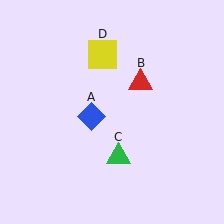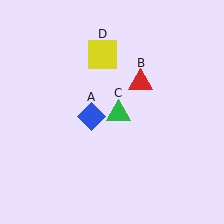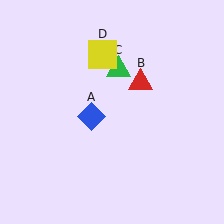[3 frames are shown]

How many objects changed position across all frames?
1 object changed position: green triangle (object C).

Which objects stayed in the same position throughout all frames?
Blue diamond (object A) and red triangle (object B) and yellow square (object D) remained stationary.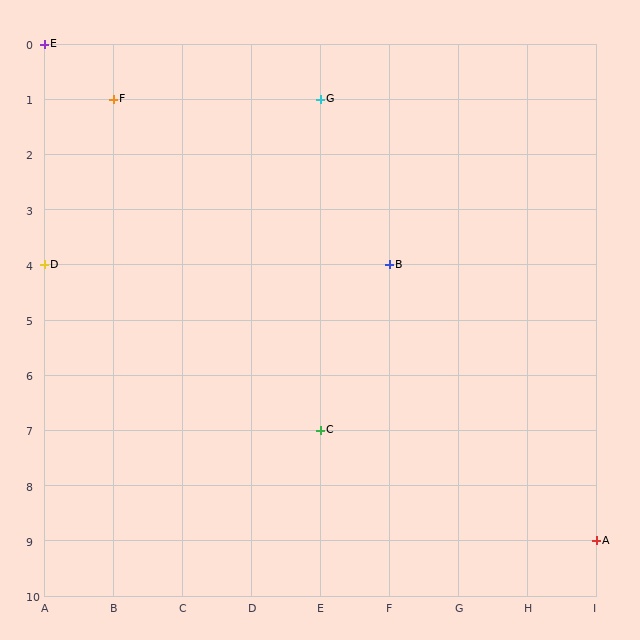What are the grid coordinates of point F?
Point F is at grid coordinates (B, 1).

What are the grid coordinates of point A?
Point A is at grid coordinates (I, 9).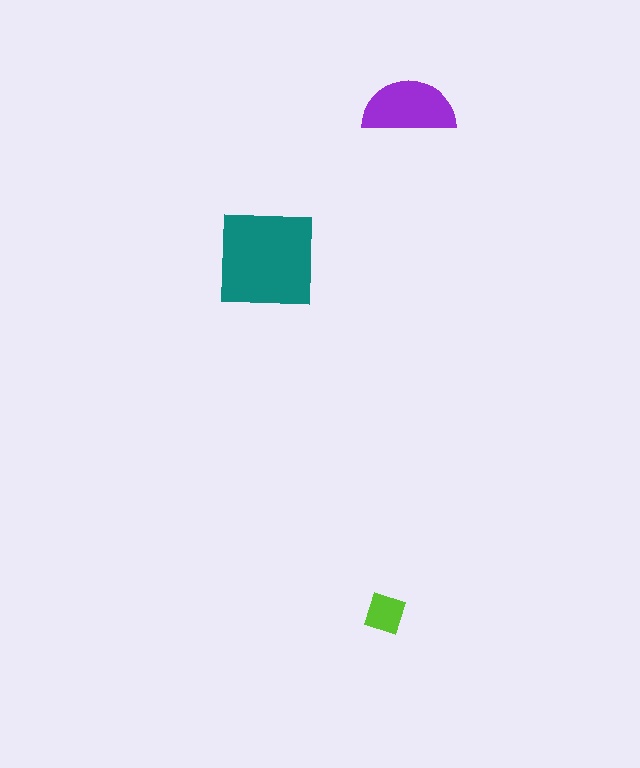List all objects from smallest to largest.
The lime diamond, the purple semicircle, the teal square.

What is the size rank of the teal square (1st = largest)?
1st.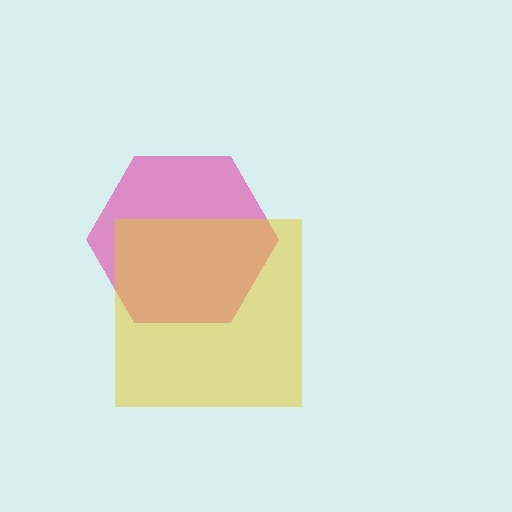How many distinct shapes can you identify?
There are 2 distinct shapes: a pink hexagon, a yellow square.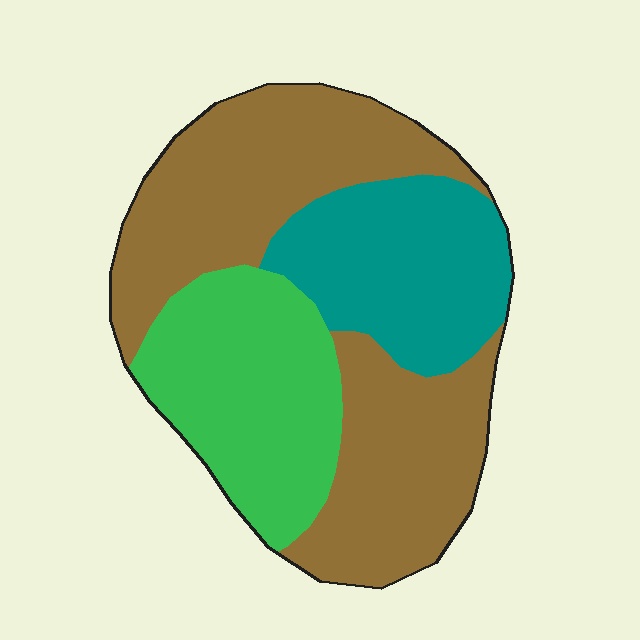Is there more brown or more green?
Brown.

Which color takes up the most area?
Brown, at roughly 50%.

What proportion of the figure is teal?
Teal covers about 25% of the figure.